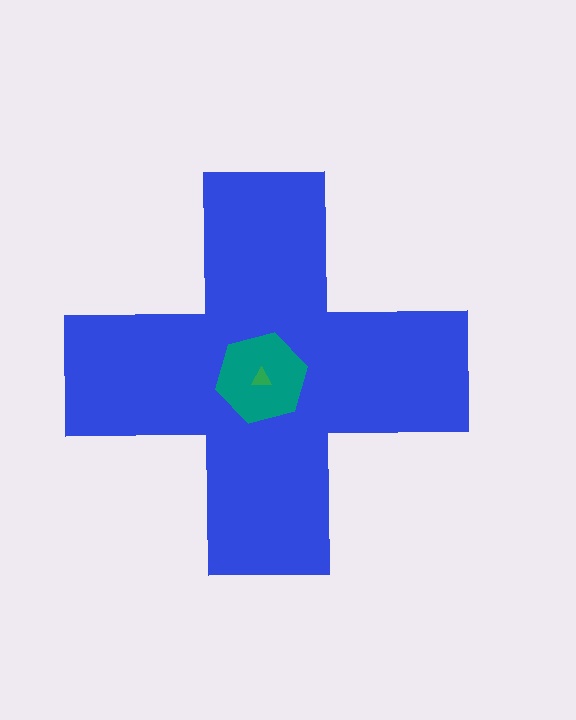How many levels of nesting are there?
3.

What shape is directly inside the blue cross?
The teal hexagon.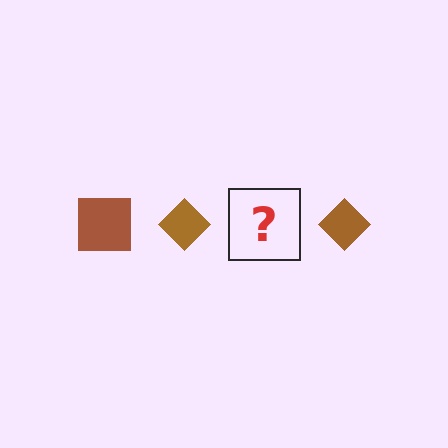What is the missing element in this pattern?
The missing element is a brown square.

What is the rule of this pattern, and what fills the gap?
The rule is that the pattern cycles through square, diamond shapes in brown. The gap should be filled with a brown square.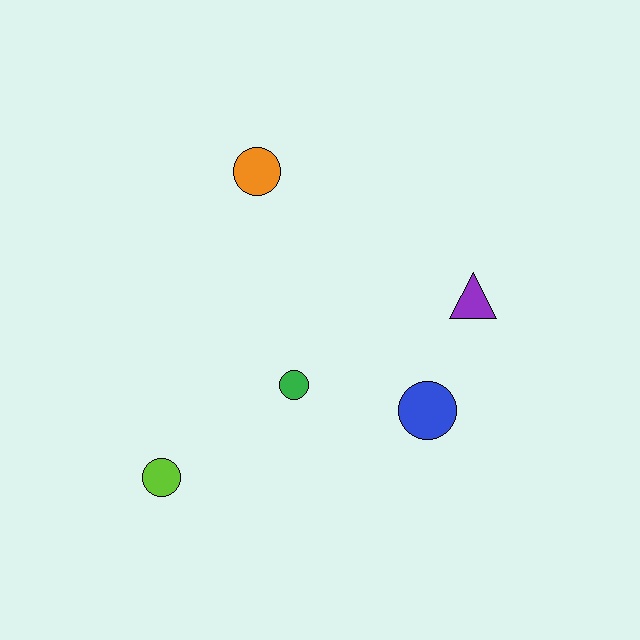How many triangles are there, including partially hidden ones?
There is 1 triangle.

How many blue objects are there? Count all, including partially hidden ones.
There is 1 blue object.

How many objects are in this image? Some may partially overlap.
There are 5 objects.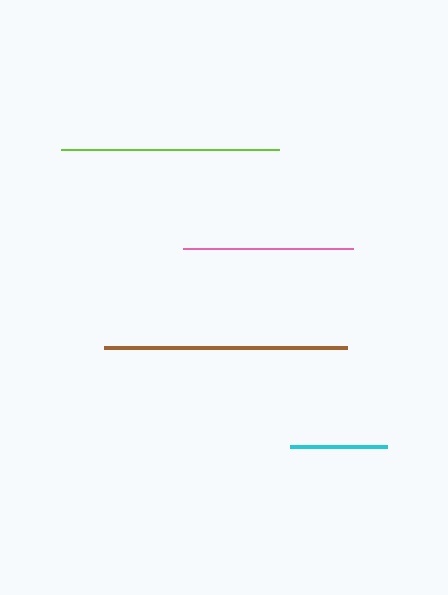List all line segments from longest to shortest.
From longest to shortest: brown, lime, pink, cyan.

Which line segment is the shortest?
The cyan line is the shortest at approximately 97 pixels.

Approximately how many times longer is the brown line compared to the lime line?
The brown line is approximately 1.1 times the length of the lime line.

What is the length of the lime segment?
The lime segment is approximately 218 pixels long.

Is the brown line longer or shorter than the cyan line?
The brown line is longer than the cyan line.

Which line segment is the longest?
The brown line is the longest at approximately 243 pixels.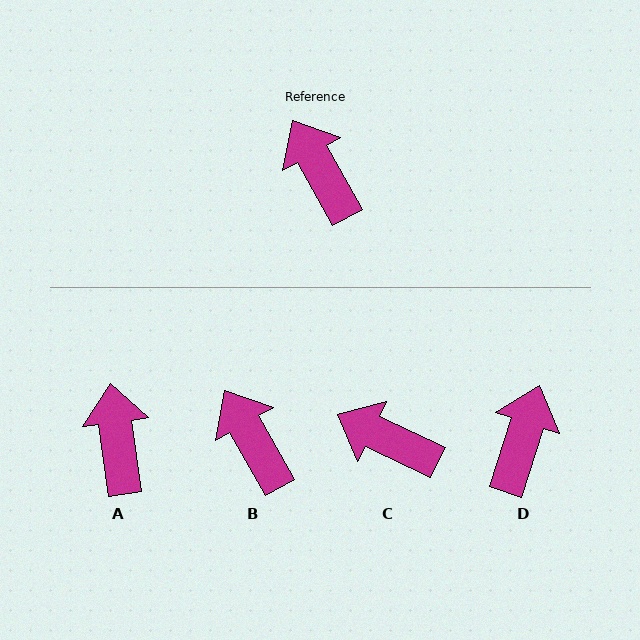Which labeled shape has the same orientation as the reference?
B.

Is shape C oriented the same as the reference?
No, it is off by about 35 degrees.